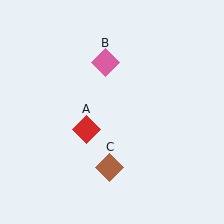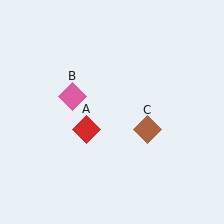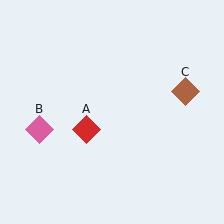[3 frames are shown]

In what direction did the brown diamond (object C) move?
The brown diamond (object C) moved up and to the right.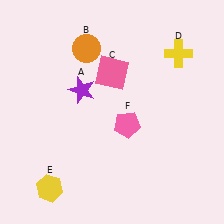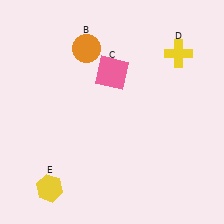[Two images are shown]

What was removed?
The pink pentagon (F), the purple star (A) were removed in Image 2.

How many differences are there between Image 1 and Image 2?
There are 2 differences between the two images.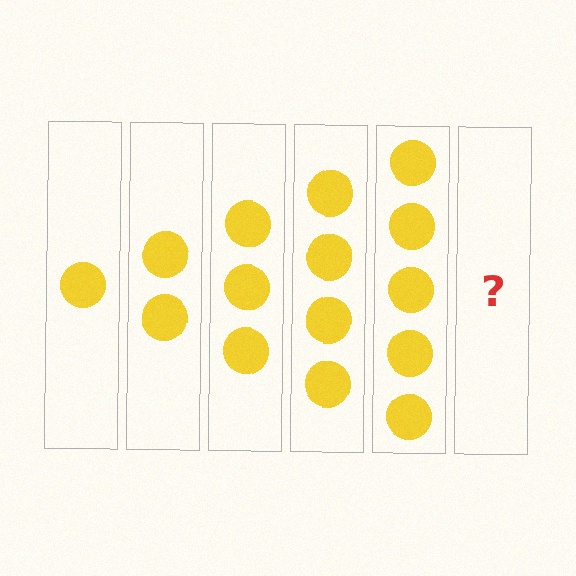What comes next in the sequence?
The next element should be 6 circles.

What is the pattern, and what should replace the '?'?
The pattern is that each step adds one more circle. The '?' should be 6 circles.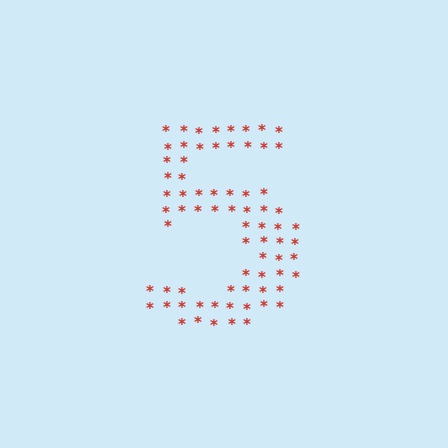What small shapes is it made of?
It is made of small asterisks.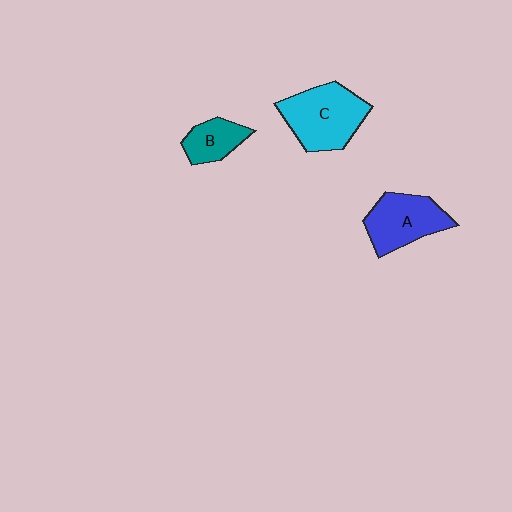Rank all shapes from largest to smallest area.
From largest to smallest: C (cyan), A (blue), B (teal).